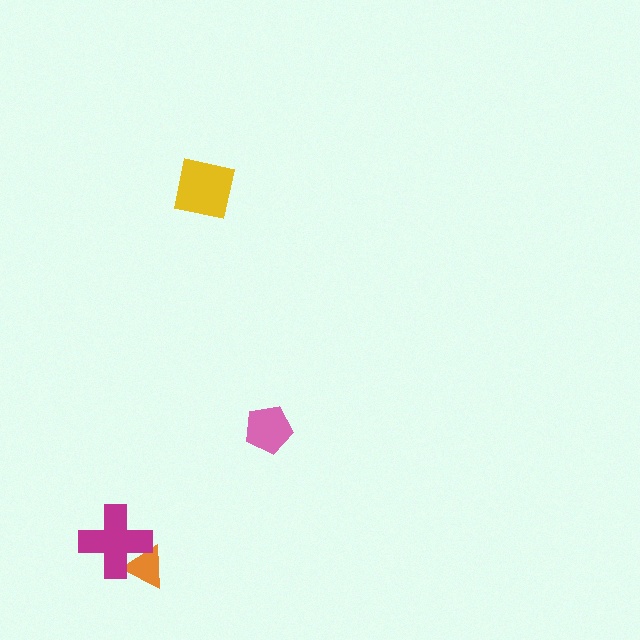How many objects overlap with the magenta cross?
1 object overlaps with the magenta cross.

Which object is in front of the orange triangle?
The magenta cross is in front of the orange triangle.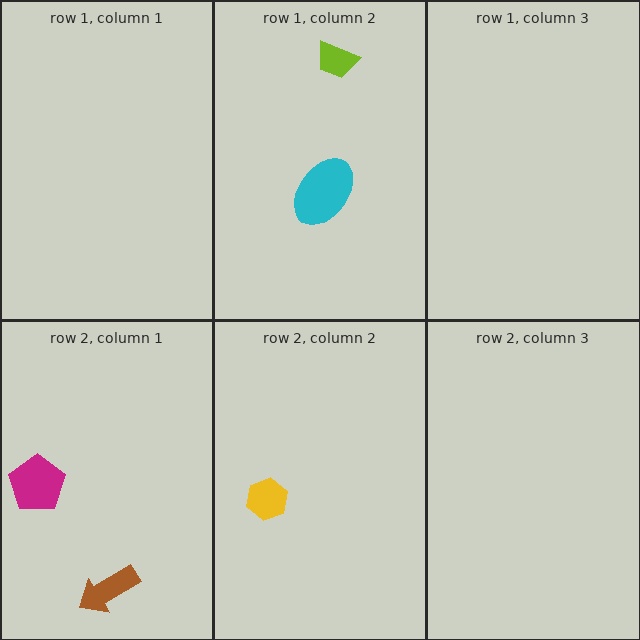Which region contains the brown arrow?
The row 2, column 1 region.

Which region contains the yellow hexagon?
The row 2, column 2 region.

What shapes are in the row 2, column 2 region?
The yellow hexagon.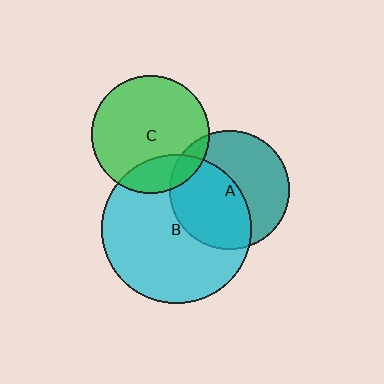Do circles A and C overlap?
Yes.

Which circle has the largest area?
Circle B (cyan).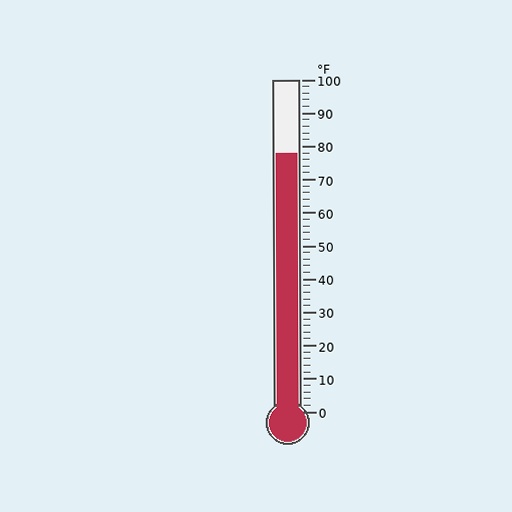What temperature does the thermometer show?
The thermometer shows approximately 78°F.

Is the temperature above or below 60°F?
The temperature is above 60°F.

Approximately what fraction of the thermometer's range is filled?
The thermometer is filled to approximately 80% of its range.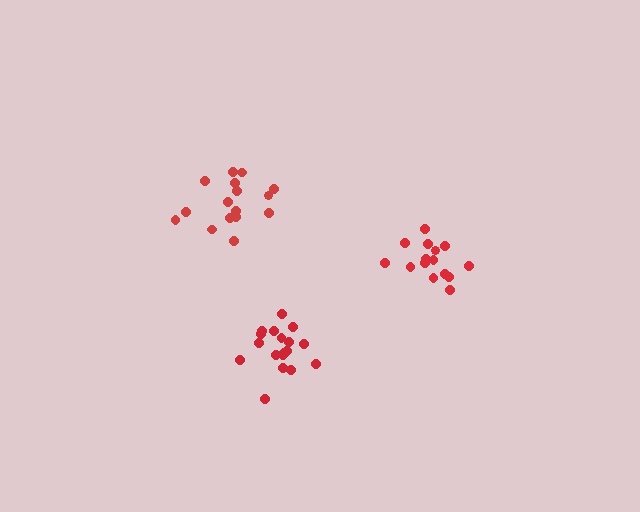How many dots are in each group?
Group 1: 15 dots, Group 2: 16 dots, Group 3: 18 dots (49 total).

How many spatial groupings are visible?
There are 3 spatial groupings.